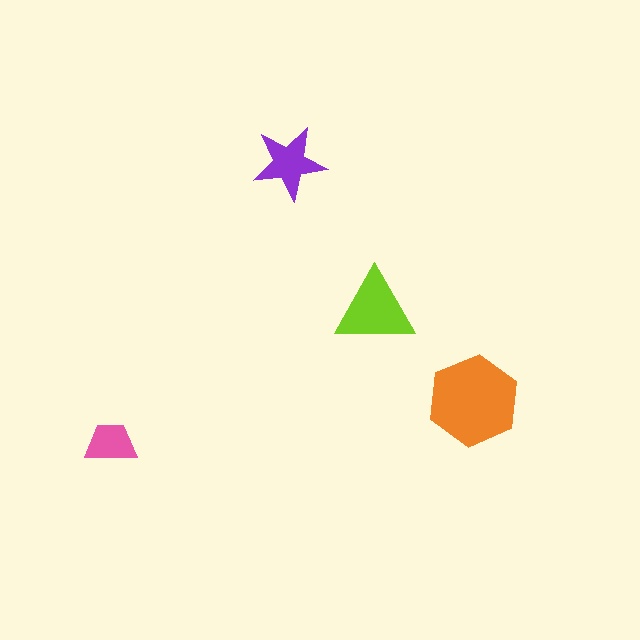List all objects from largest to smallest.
The orange hexagon, the lime triangle, the purple star, the pink trapezoid.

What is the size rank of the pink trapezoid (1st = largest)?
4th.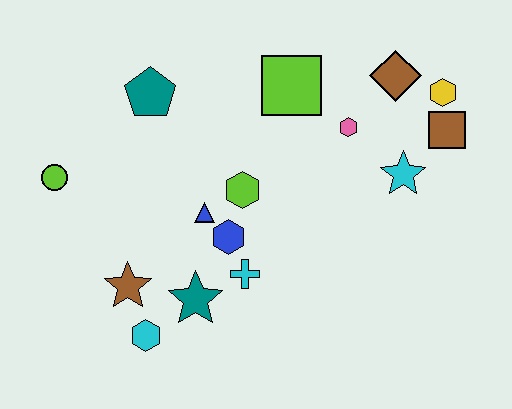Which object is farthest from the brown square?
The lime circle is farthest from the brown square.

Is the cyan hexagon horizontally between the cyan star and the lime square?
No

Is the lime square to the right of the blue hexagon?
Yes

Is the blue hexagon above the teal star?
Yes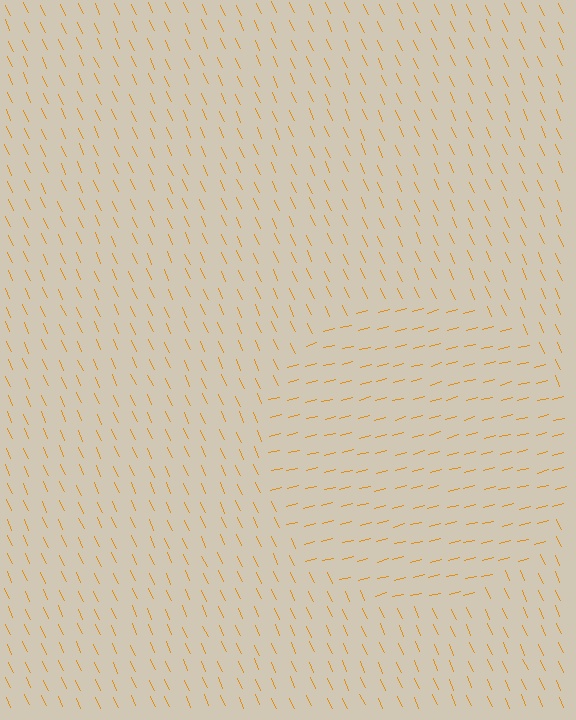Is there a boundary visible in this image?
Yes, there is a texture boundary formed by a change in line orientation.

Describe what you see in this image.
The image is filled with small orange line segments. A circle region in the image has lines oriented differently from the surrounding lines, creating a visible texture boundary.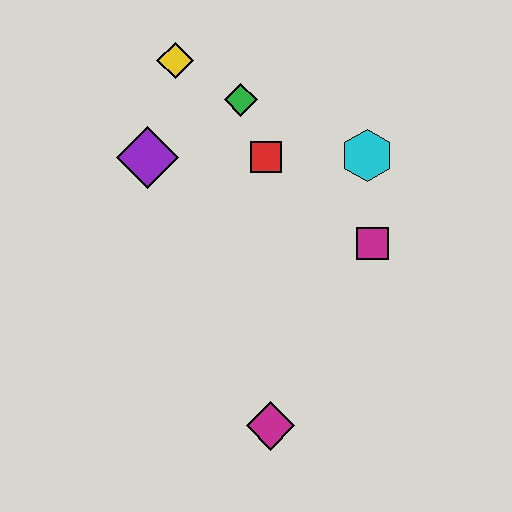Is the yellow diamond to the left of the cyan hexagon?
Yes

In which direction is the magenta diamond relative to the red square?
The magenta diamond is below the red square.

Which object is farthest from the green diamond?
The magenta diamond is farthest from the green diamond.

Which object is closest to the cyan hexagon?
The magenta square is closest to the cyan hexagon.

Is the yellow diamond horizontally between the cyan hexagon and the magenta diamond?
No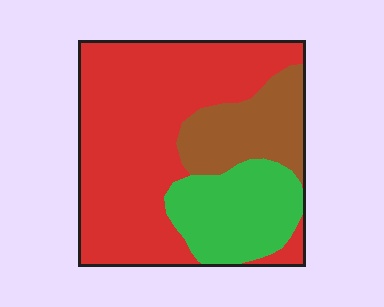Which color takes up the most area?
Red, at roughly 60%.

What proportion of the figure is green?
Green takes up about one fifth (1/5) of the figure.